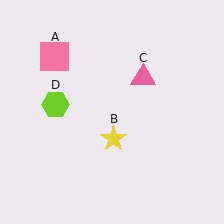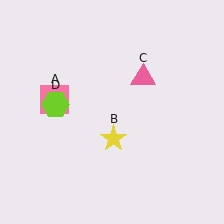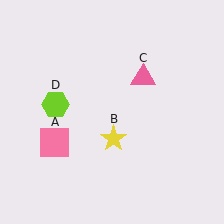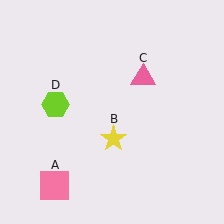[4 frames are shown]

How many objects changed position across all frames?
1 object changed position: pink square (object A).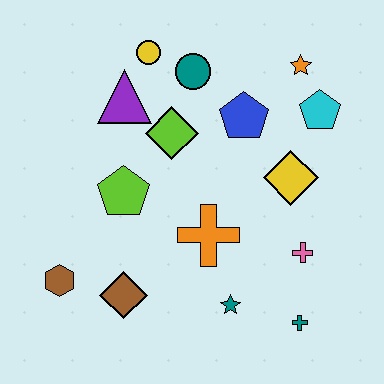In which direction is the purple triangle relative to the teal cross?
The purple triangle is above the teal cross.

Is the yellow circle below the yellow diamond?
No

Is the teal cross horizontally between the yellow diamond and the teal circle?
No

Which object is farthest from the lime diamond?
The teal cross is farthest from the lime diamond.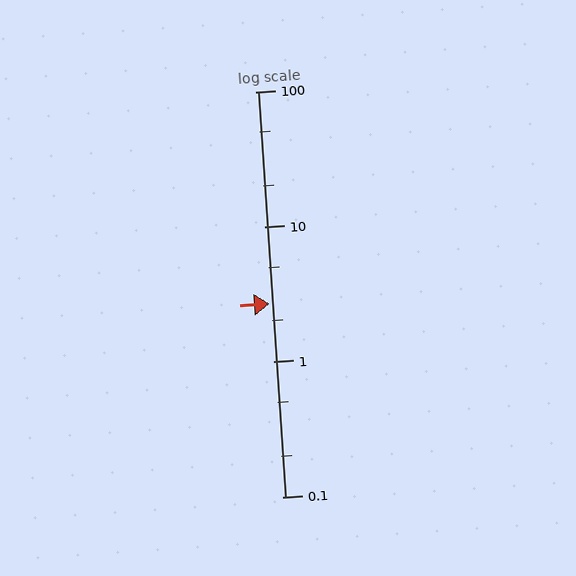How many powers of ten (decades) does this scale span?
The scale spans 3 decades, from 0.1 to 100.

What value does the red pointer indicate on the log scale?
The pointer indicates approximately 2.7.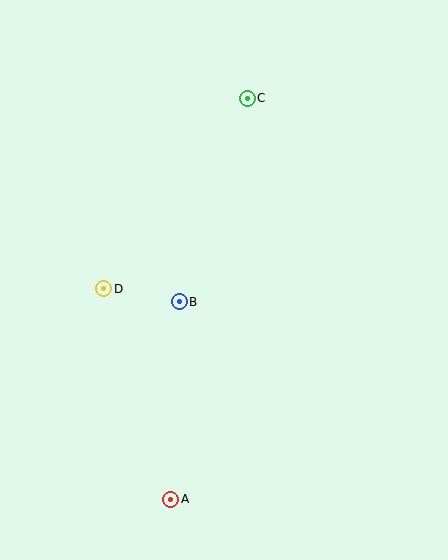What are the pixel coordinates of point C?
Point C is at (247, 98).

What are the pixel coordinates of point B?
Point B is at (179, 302).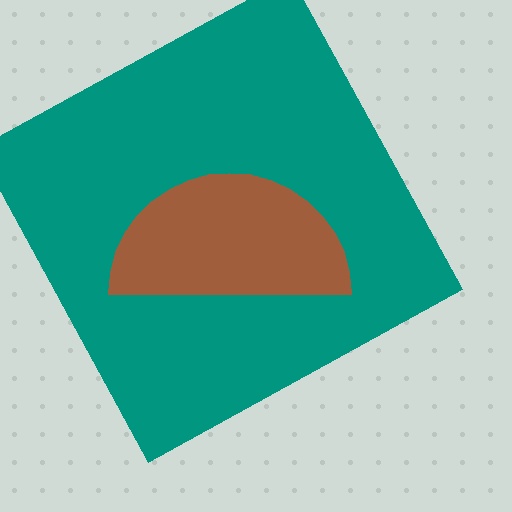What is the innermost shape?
The brown semicircle.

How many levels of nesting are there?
2.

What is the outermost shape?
The teal square.